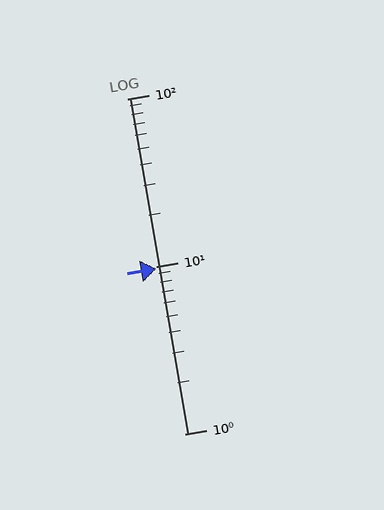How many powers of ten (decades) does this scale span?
The scale spans 2 decades, from 1 to 100.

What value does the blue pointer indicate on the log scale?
The pointer indicates approximately 9.7.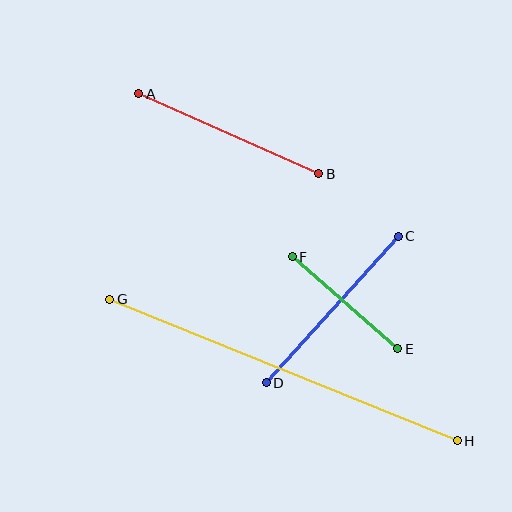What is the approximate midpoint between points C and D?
The midpoint is at approximately (332, 310) pixels.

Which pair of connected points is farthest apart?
Points G and H are farthest apart.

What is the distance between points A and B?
The distance is approximately 197 pixels.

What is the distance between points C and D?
The distance is approximately 197 pixels.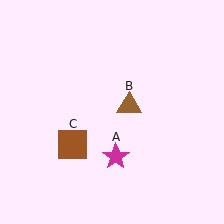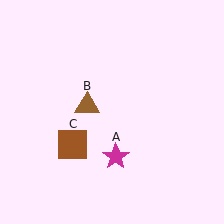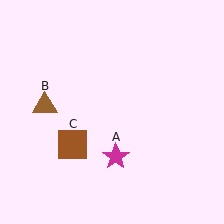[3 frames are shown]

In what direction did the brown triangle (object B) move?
The brown triangle (object B) moved left.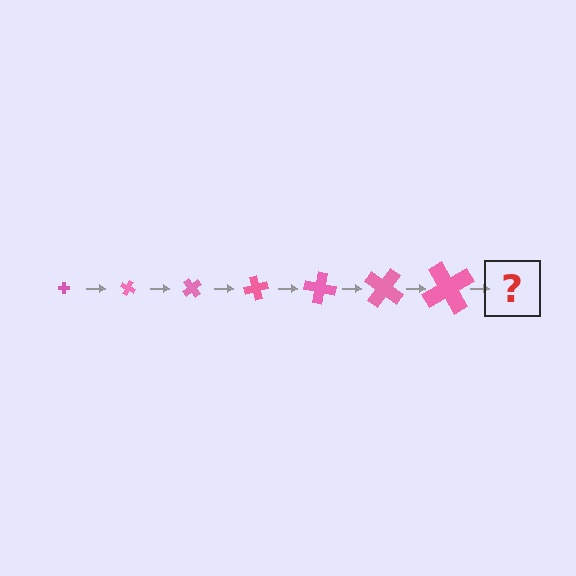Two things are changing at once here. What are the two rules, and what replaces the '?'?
The two rules are that the cross grows larger each step and it rotates 25 degrees each step. The '?' should be a cross, larger than the previous one and rotated 175 degrees from the start.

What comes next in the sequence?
The next element should be a cross, larger than the previous one and rotated 175 degrees from the start.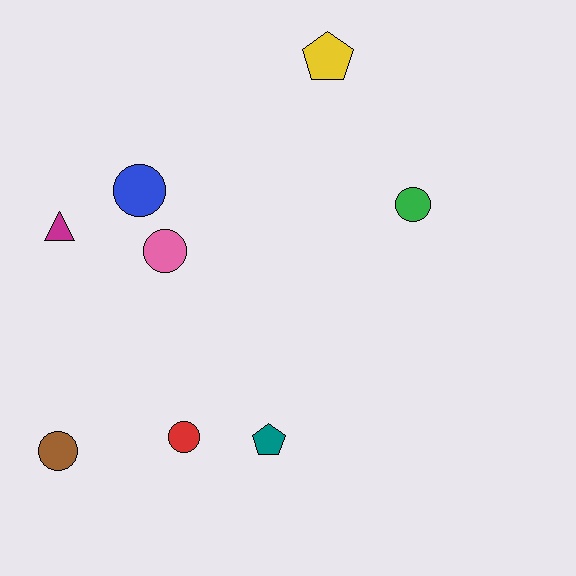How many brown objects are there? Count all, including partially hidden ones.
There is 1 brown object.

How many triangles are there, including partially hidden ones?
There is 1 triangle.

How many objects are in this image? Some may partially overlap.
There are 8 objects.